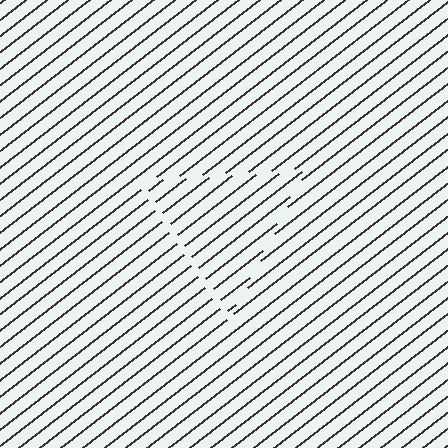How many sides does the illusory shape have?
3 sides — the line-ends trace a triangle.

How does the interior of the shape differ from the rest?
The interior of the shape contains the same grating, shifted by half a period — the contour is defined by the phase discontinuity where line-ends from the inner and outer gratings abut.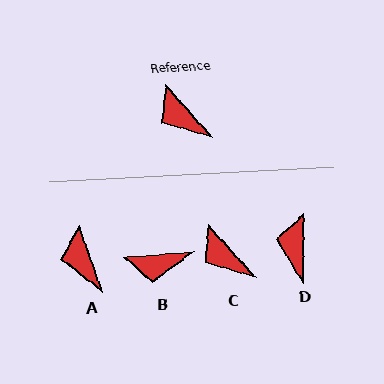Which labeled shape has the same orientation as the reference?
C.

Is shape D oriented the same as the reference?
No, it is off by about 43 degrees.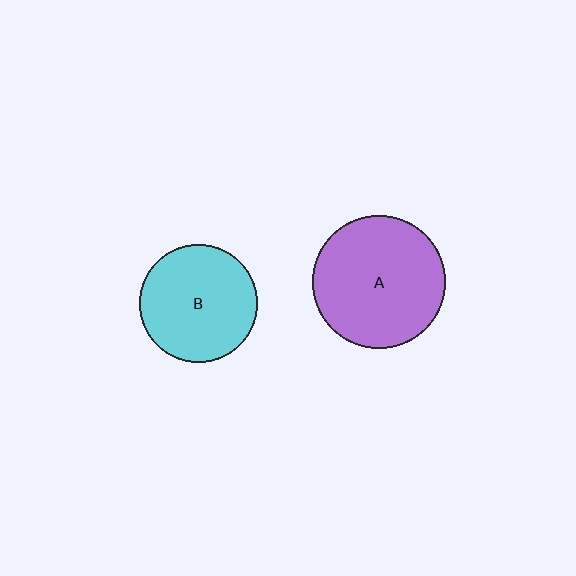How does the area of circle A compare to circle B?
Approximately 1.3 times.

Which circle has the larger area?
Circle A (purple).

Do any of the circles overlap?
No, none of the circles overlap.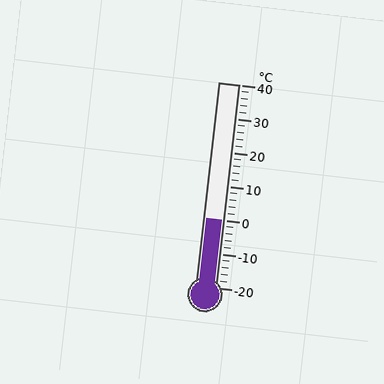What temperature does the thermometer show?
The thermometer shows approximately 0°C.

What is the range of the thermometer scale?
The thermometer scale ranges from -20°C to 40°C.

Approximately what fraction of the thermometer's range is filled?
The thermometer is filled to approximately 35% of its range.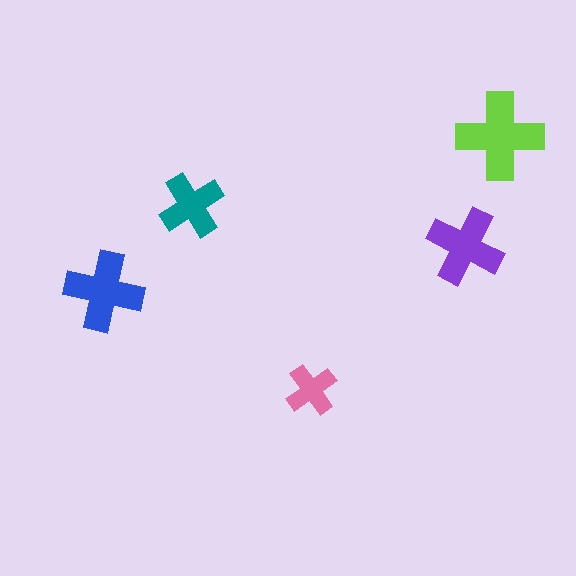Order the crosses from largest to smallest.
the lime one, the blue one, the purple one, the teal one, the pink one.